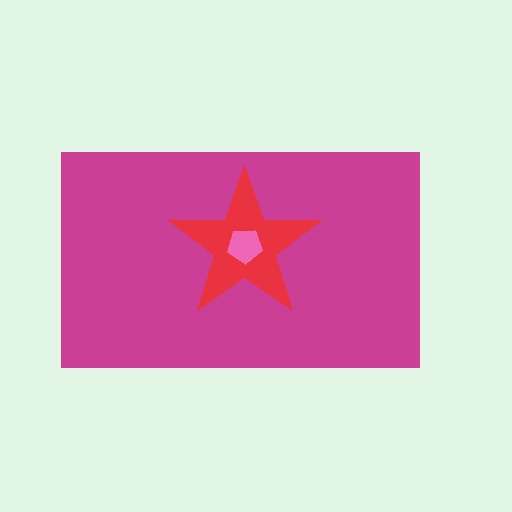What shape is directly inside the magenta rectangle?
The red star.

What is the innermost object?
The pink pentagon.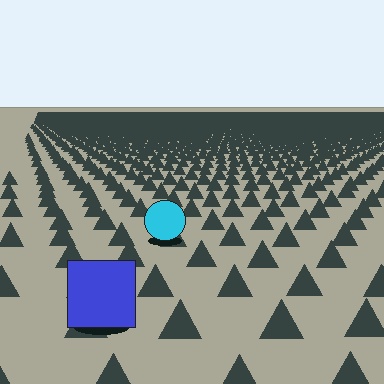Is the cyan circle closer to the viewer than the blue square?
No. The blue square is closer — you can tell from the texture gradient: the ground texture is coarser near it.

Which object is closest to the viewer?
The blue square is closest. The texture marks near it are larger and more spread out.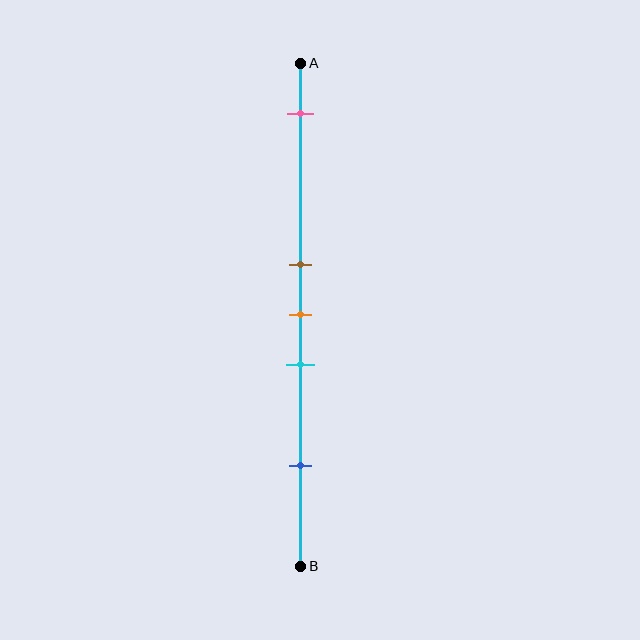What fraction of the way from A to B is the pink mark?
The pink mark is approximately 10% (0.1) of the way from A to B.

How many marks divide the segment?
There are 5 marks dividing the segment.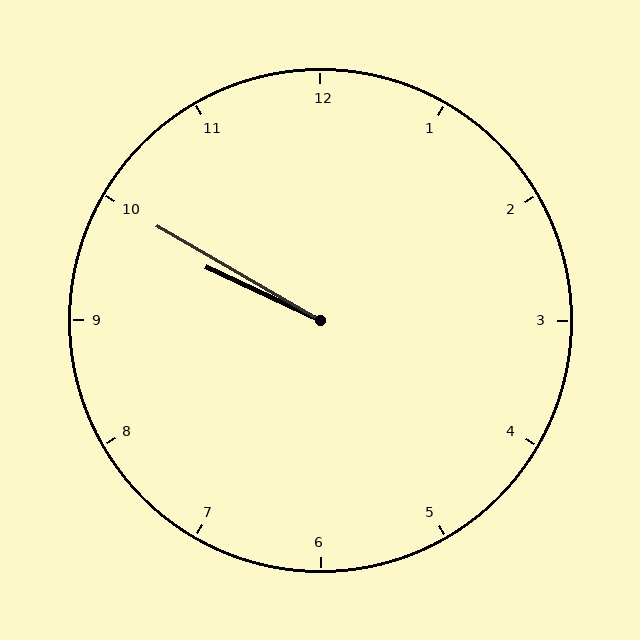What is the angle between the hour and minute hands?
Approximately 5 degrees.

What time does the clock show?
9:50.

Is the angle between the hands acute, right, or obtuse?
It is acute.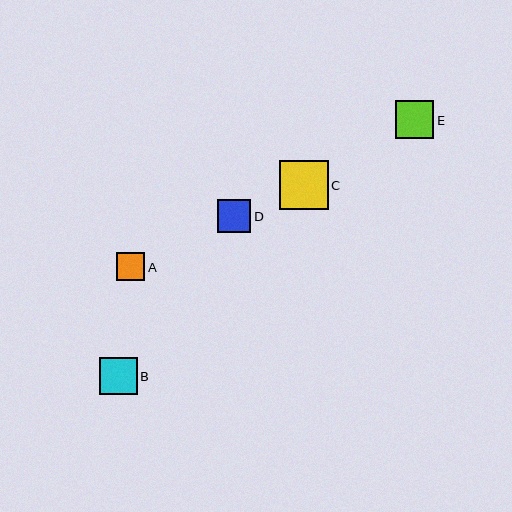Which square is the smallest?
Square A is the smallest with a size of approximately 28 pixels.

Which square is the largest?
Square C is the largest with a size of approximately 49 pixels.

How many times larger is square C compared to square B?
Square C is approximately 1.3 times the size of square B.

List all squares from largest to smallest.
From largest to smallest: C, E, B, D, A.